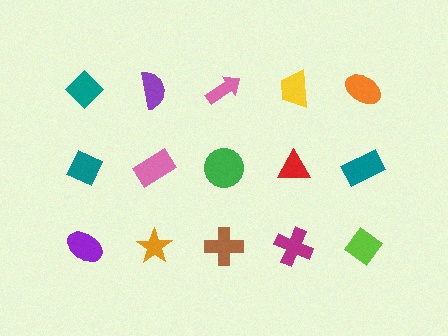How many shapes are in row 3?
5 shapes.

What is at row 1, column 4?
A yellow trapezoid.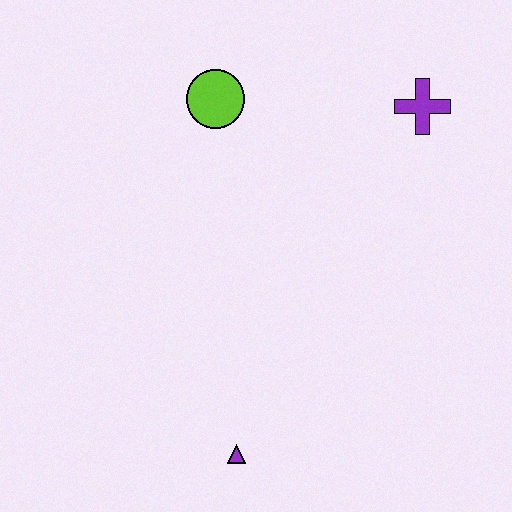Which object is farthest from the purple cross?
The purple triangle is farthest from the purple cross.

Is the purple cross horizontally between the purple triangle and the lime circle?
No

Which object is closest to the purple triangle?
The lime circle is closest to the purple triangle.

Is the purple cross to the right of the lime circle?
Yes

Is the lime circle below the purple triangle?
No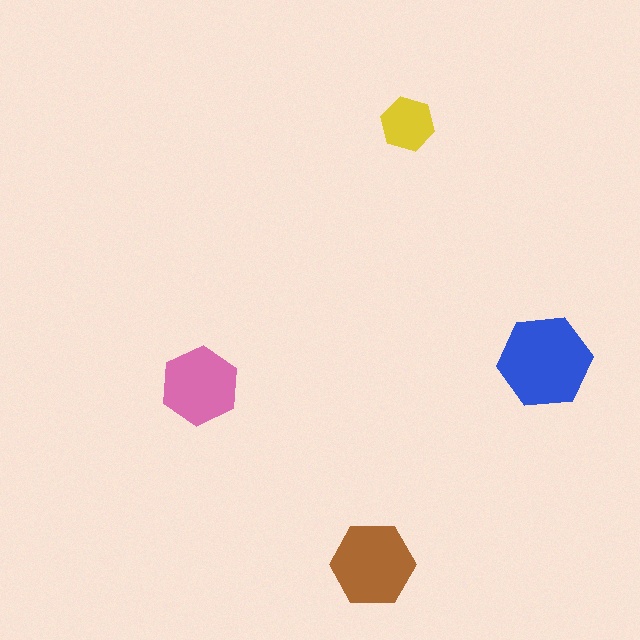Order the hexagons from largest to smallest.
the blue one, the brown one, the pink one, the yellow one.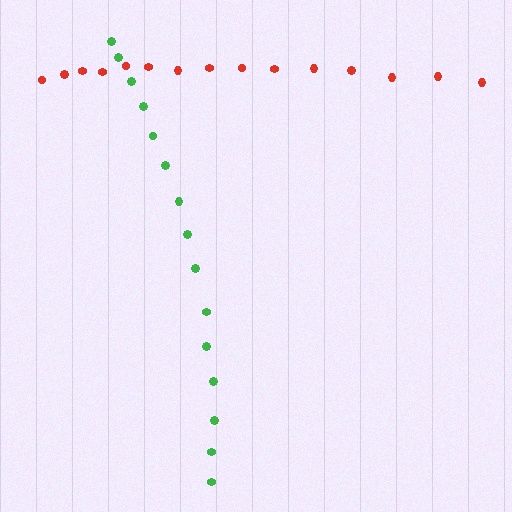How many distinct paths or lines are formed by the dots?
There are 2 distinct paths.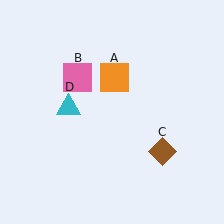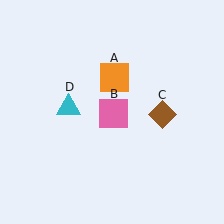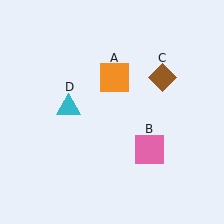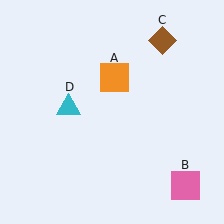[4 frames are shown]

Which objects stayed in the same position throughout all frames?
Orange square (object A) and cyan triangle (object D) remained stationary.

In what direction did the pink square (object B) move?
The pink square (object B) moved down and to the right.